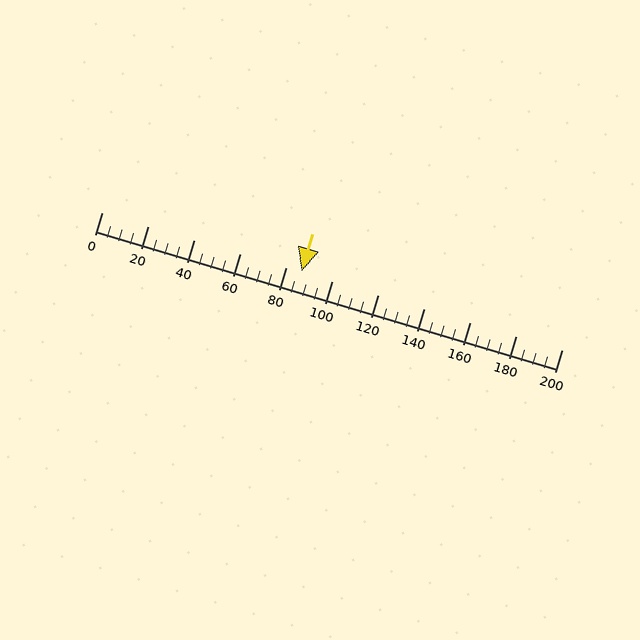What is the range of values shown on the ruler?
The ruler shows values from 0 to 200.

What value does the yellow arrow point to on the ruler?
The yellow arrow points to approximately 87.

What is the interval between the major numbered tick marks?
The major tick marks are spaced 20 units apart.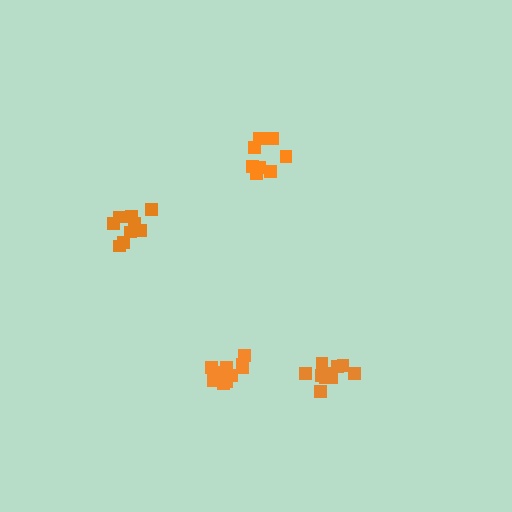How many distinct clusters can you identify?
There are 4 distinct clusters.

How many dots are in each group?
Group 1: 12 dots, Group 2: 11 dots, Group 3: 8 dots, Group 4: 9 dots (40 total).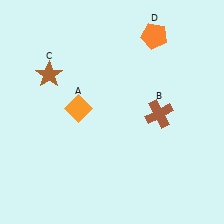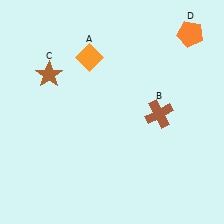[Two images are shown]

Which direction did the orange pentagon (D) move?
The orange pentagon (D) moved right.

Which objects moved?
The objects that moved are: the orange diamond (A), the orange pentagon (D).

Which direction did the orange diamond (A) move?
The orange diamond (A) moved up.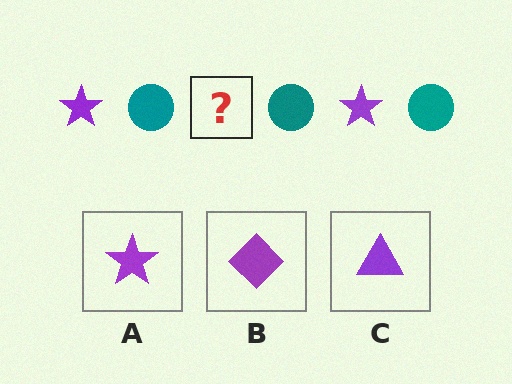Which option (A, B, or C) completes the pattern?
A.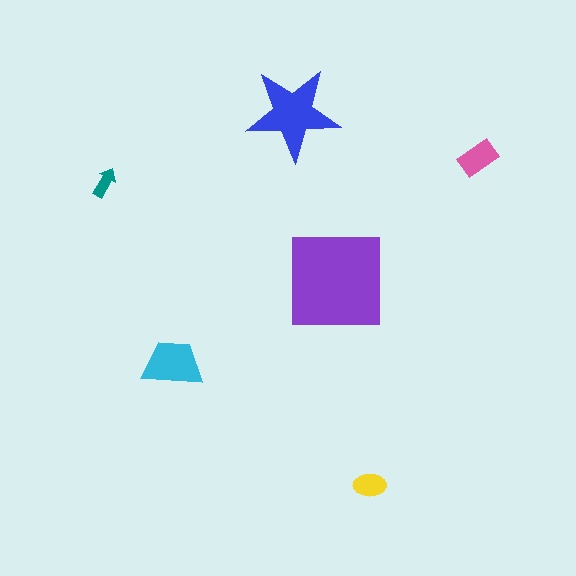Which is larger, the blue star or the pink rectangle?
The blue star.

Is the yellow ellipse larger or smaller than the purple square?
Smaller.